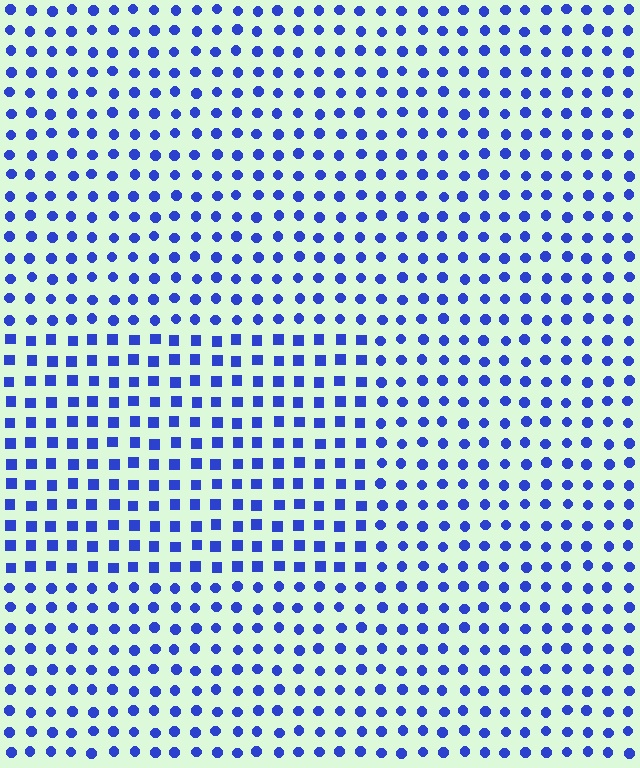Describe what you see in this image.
The image is filled with small blue elements arranged in a uniform grid. A rectangle-shaped region contains squares, while the surrounding area contains circles. The boundary is defined purely by the change in element shape.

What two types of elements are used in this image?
The image uses squares inside the rectangle region and circles outside it.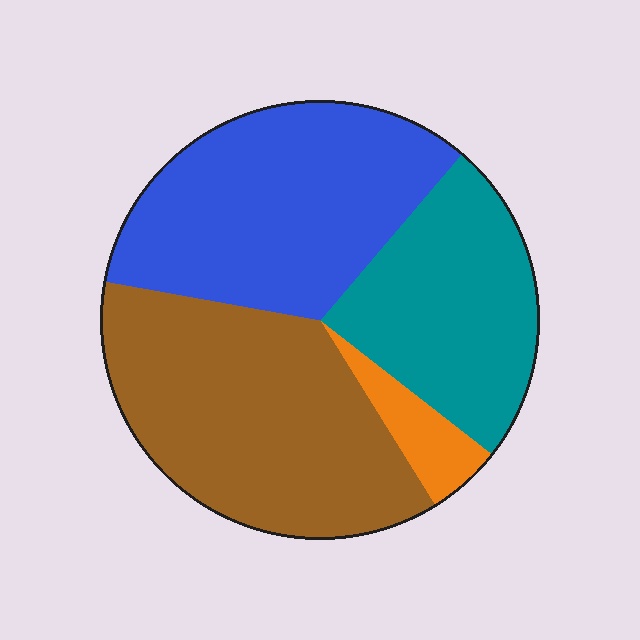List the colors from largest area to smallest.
From largest to smallest: brown, blue, teal, orange.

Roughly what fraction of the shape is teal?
Teal covers roughly 25% of the shape.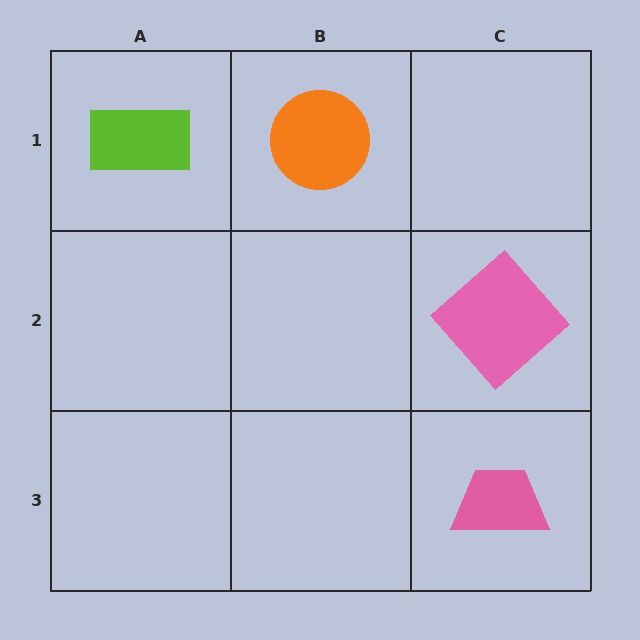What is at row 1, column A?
A lime rectangle.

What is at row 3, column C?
A pink trapezoid.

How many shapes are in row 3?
1 shape.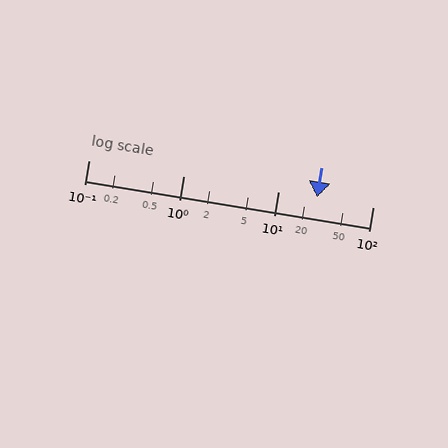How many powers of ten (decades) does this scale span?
The scale spans 3 decades, from 0.1 to 100.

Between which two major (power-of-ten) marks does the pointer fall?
The pointer is between 10 and 100.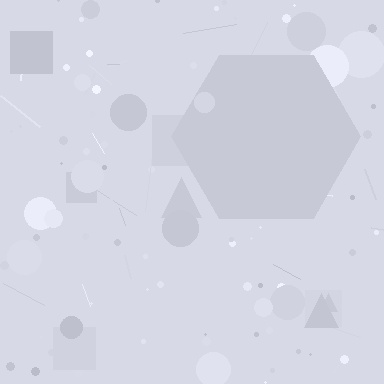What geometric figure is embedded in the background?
A hexagon is embedded in the background.